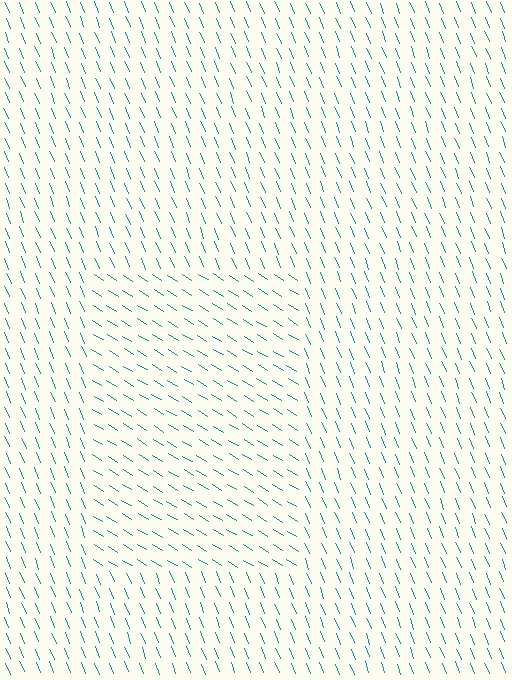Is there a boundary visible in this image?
Yes, there is a texture boundary formed by a change in line orientation.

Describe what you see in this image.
The image is filled with small teal line segments. A rectangle region in the image has lines oriented differently from the surrounding lines, creating a visible texture boundary.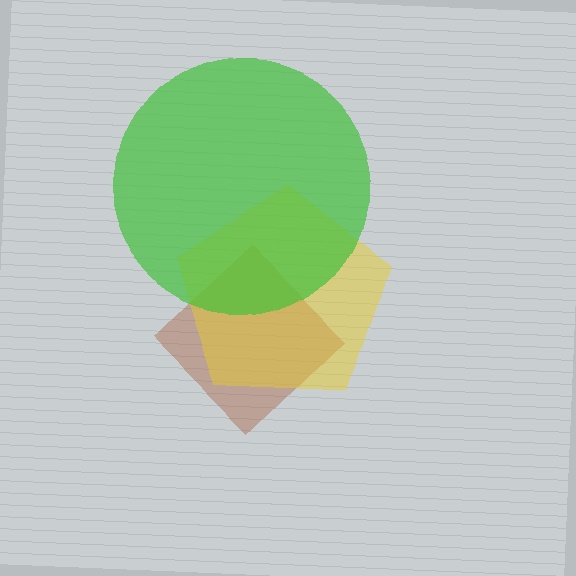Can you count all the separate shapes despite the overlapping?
Yes, there are 3 separate shapes.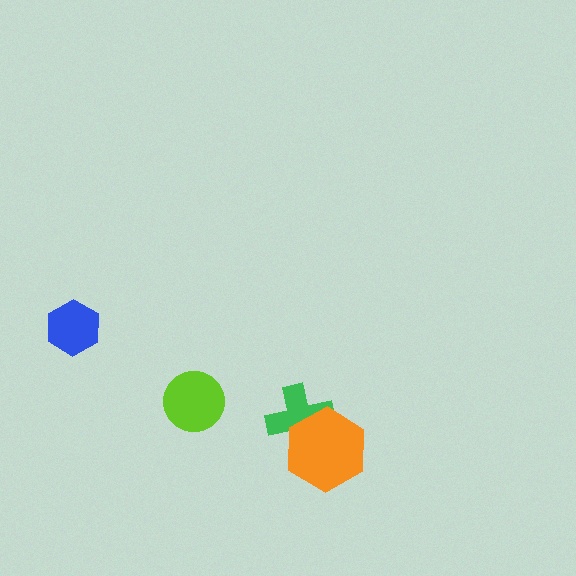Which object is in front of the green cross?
The orange hexagon is in front of the green cross.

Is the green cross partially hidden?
Yes, it is partially covered by another shape.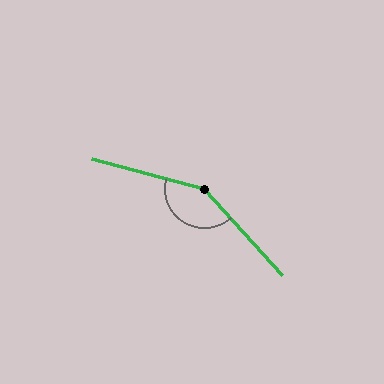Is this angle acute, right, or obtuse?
It is obtuse.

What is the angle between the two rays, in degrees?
Approximately 147 degrees.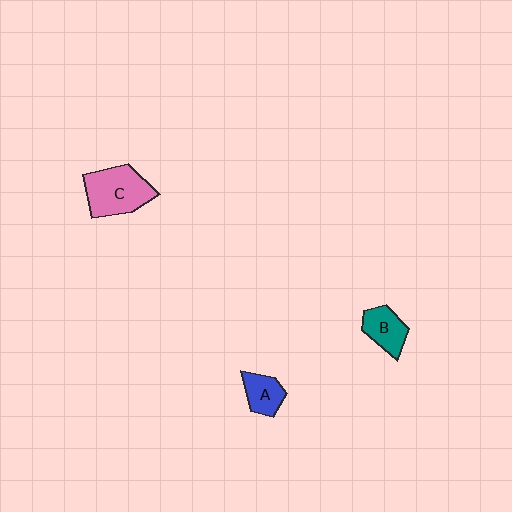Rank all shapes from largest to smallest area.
From largest to smallest: C (pink), B (teal), A (blue).